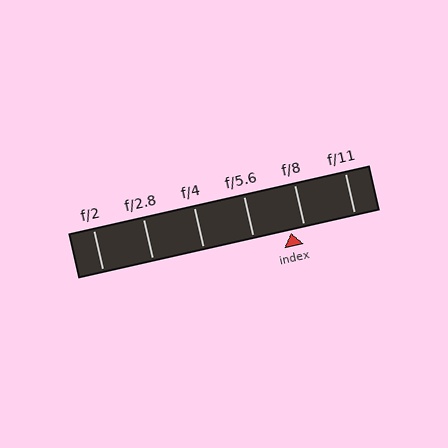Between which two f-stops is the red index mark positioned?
The index mark is between f/5.6 and f/8.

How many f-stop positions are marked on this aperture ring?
There are 6 f-stop positions marked.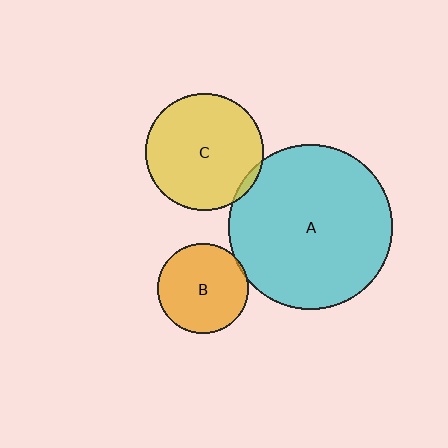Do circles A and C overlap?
Yes.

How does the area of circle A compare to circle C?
Approximately 2.0 times.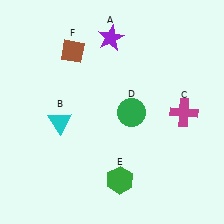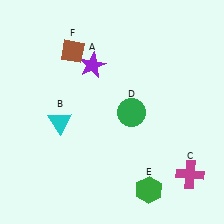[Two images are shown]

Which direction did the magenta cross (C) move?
The magenta cross (C) moved down.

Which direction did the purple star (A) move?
The purple star (A) moved down.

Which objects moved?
The objects that moved are: the purple star (A), the magenta cross (C), the green hexagon (E).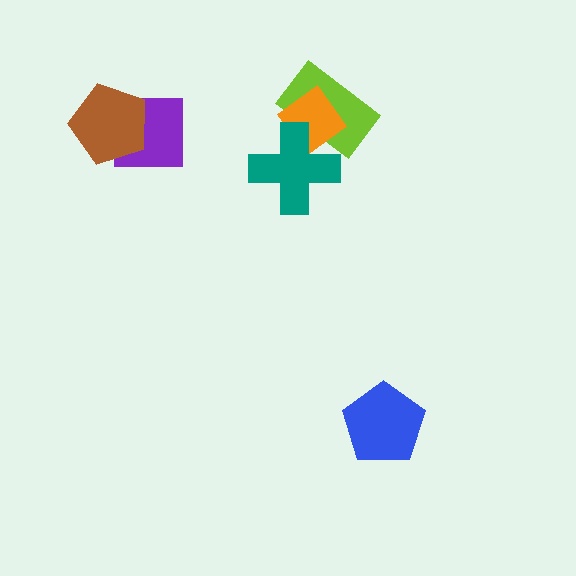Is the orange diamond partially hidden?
Yes, it is partially covered by another shape.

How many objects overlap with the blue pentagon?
0 objects overlap with the blue pentagon.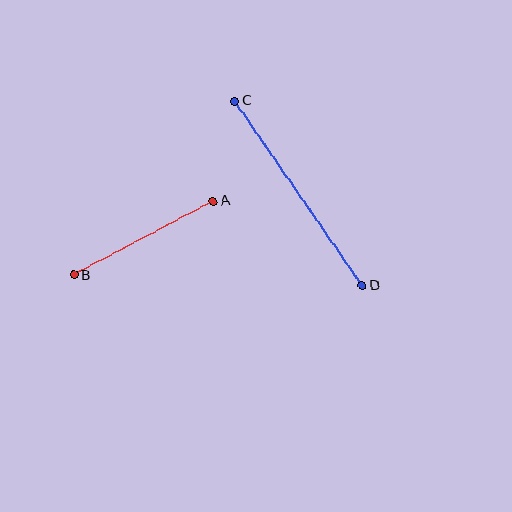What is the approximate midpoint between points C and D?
The midpoint is at approximately (298, 193) pixels.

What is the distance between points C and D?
The distance is approximately 224 pixels.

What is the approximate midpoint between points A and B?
The midpoint is at approximately (144, 238) pixels.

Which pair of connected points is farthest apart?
Points C and D are farthest apart.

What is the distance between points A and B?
The distance is approximately 157 pixels.